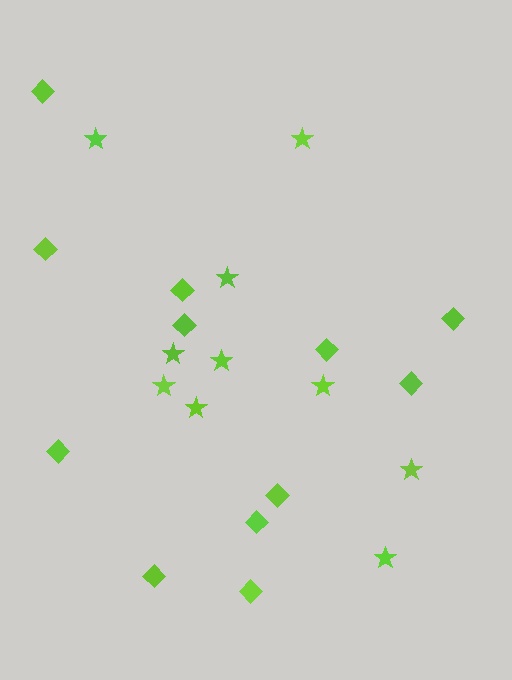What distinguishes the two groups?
There are 2 groups: one group of stars (10) and one group of diamonds (12).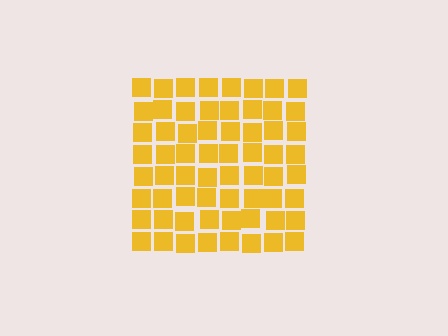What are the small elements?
The small elements are squares.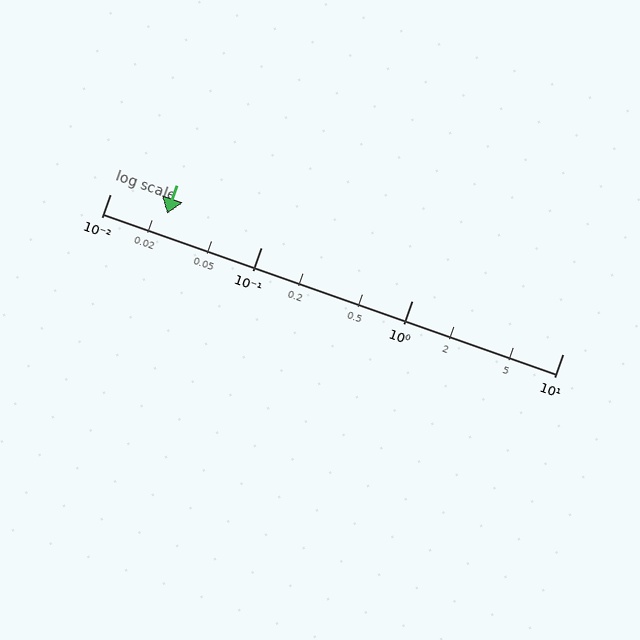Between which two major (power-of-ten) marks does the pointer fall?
The pointer is between 0.01 and 0.1.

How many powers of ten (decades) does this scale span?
The scale spans 3 decades, from 0.01 to 10.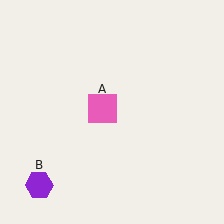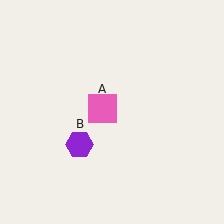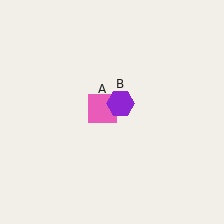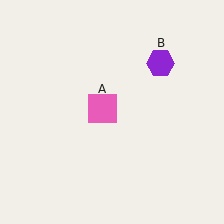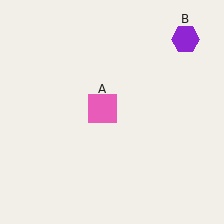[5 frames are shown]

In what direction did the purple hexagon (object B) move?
The purple hexagon (object B) moved up and to the right.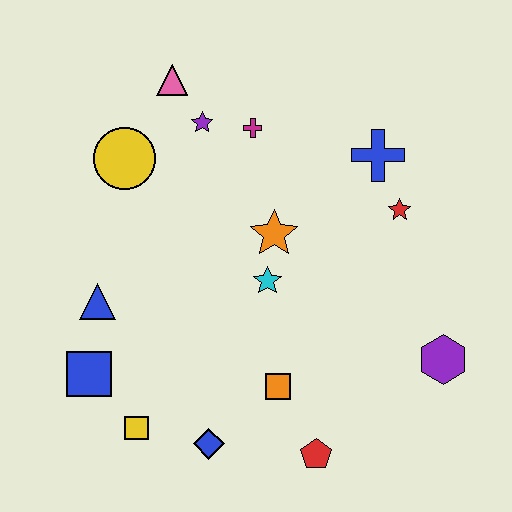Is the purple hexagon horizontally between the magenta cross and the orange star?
No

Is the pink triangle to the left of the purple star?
Yes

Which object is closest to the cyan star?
The orange star is closest to the cyan star.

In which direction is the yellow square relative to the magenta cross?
The yellow square is below the magenta cross.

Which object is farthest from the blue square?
The blue cross is farthest from the blue square.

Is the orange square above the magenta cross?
No